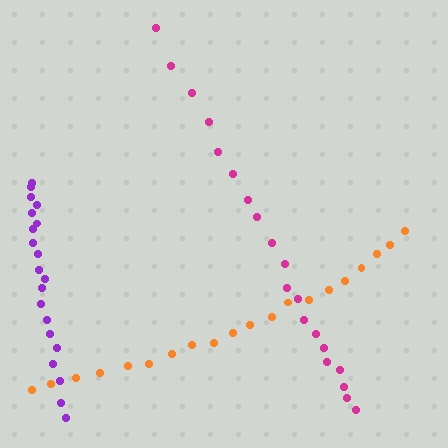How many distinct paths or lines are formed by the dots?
There are 3 distinct paths.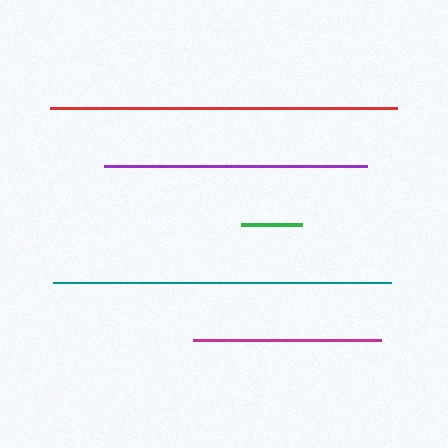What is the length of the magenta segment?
The magenta segment is approximately 188 pixels long.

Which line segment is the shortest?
The green line is the shortest at approximately 61 pixels.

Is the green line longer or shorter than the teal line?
The teal line is longer than the green line.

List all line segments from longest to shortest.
From longest to shortest: red, teal, purple, magenta, green.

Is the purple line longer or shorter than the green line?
The purple line is longer than the green line.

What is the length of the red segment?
The red segment is approximately 347 pixels long.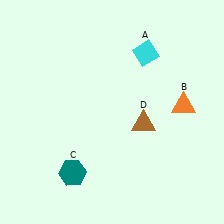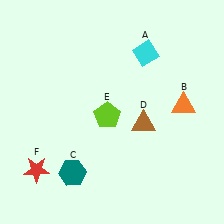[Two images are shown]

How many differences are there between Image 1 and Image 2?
There are 2 differences between the two images.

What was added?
A lime pentagon (E), a red star (F) were added in Image 2.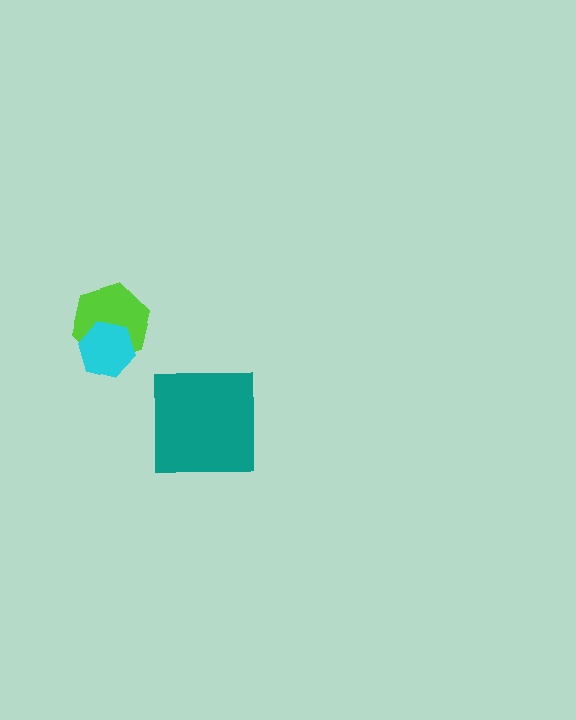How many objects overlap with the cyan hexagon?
1 object overlaps with the cyan hexagon.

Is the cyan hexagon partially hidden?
No, no other shape covers it.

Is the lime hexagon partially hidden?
Yes, it is partially covered by another shape.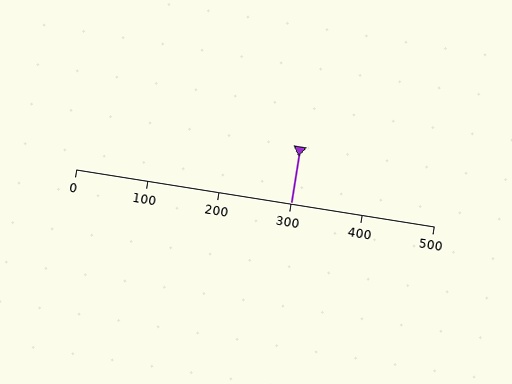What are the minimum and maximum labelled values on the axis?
The axis runs from 0 to 500.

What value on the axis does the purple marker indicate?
The marker indicates approximately 300.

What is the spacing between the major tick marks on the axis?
The major ticks are spaced 100 apart.